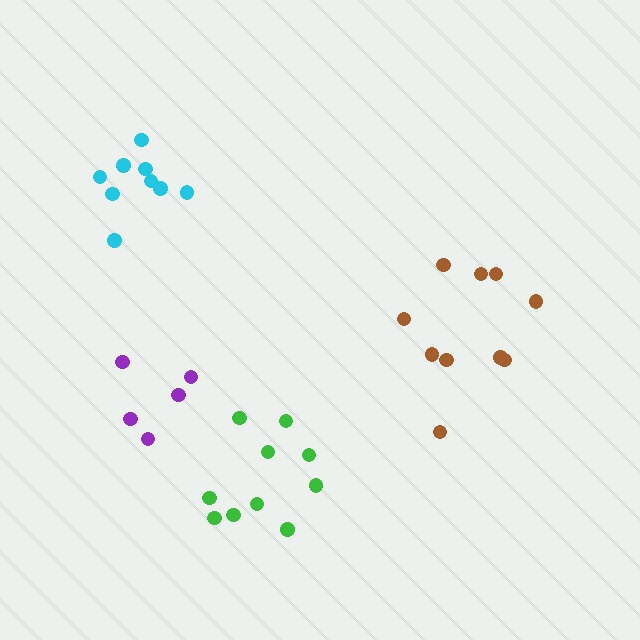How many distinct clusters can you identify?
There are 4 distinct clusters.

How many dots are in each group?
Group 1: 5 dots, Group 2: 10 dots, Group 3: 10 dots, Group 4: 9 dots (34 total).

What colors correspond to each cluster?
The clusters are colored: purple, brown, green, cyan.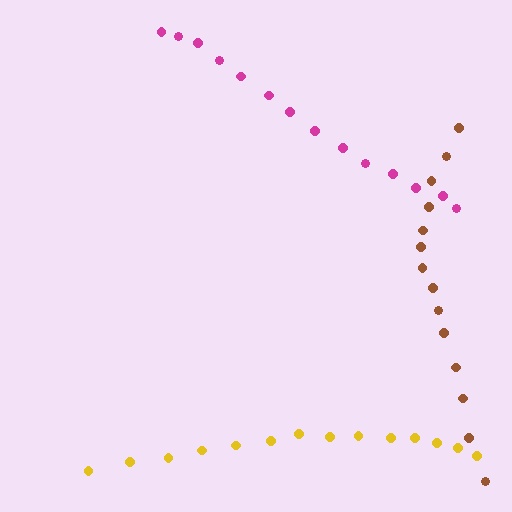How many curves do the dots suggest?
There are 3 distinct paths.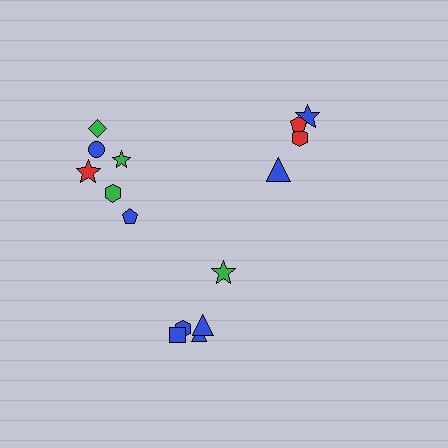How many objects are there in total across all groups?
There are 15 objects.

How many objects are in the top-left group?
There are 6 objects.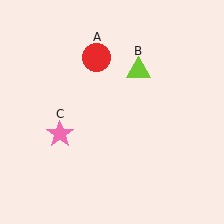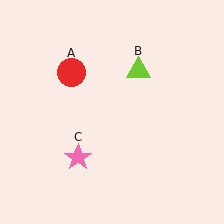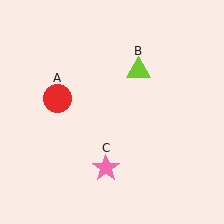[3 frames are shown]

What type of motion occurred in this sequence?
The red circle (object A), pink star (object C) rotated counterclockwise around the center of the scene.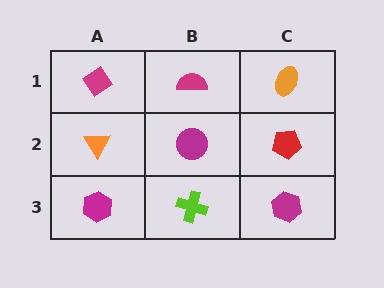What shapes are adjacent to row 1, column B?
A magenta circle (row 2, column B), a magenta diamond (row 1, column A), an orange ellipse (row 1, column C).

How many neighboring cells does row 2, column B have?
4.